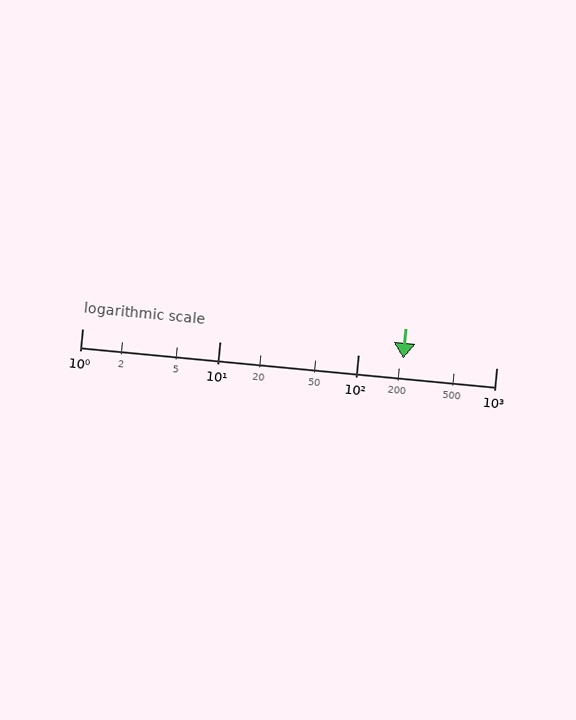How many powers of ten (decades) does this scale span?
The scale spans 3 decades, from 1 to 1000.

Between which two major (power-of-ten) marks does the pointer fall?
The pointer is between 100 and 1000.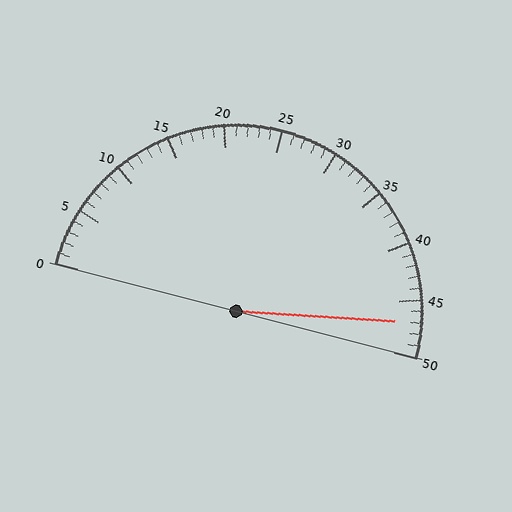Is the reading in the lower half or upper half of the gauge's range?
The reading is in the upper half of the range (0 to 50).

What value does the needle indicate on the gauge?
The needle indicates approximately 47.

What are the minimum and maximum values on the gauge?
The gauge ranges from 0 to 50.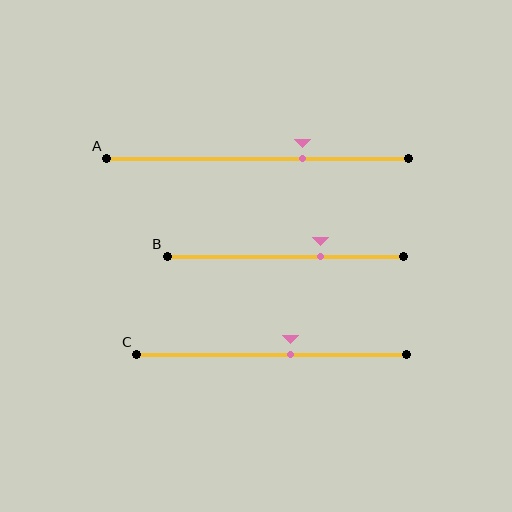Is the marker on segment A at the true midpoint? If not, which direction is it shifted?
No, the marker on segment A is shifted to the right by about 15% of the segment length.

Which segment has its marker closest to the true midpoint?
Segment C has its marker closest to the true midpoint.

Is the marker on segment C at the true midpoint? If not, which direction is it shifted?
No, the marker on segment C is shifted to the right by about 7% of the segment length.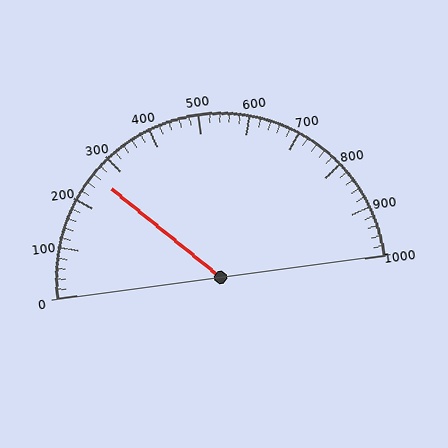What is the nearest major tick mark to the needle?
The nearest major tick mark is 300.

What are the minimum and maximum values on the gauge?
The gauge ranges from 0 to 1000.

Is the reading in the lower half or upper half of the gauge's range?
The reading is in the lower half of the range (0 to 1000).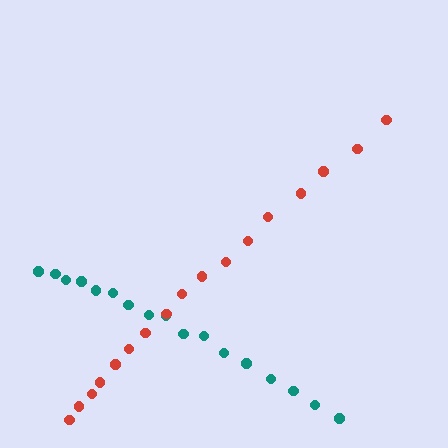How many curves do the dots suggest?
There are 2 distinct paths.